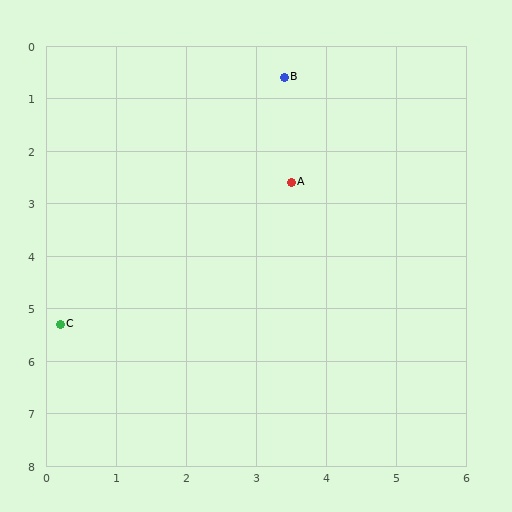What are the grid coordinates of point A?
Point A is at approximately (3.5, 2.6).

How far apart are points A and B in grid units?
Points A and B are about 2.0 grid units apart.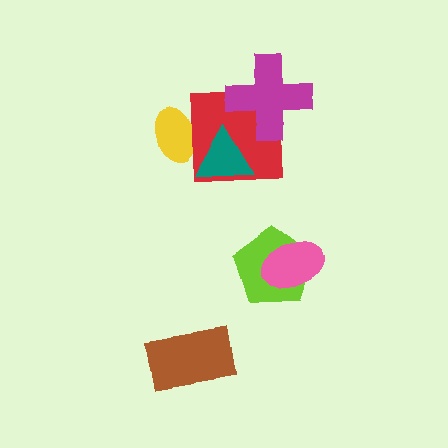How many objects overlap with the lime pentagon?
1 object overlaps with the lime pentagon.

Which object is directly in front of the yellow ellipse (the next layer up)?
The red square is directly in front of the yellow ellipse.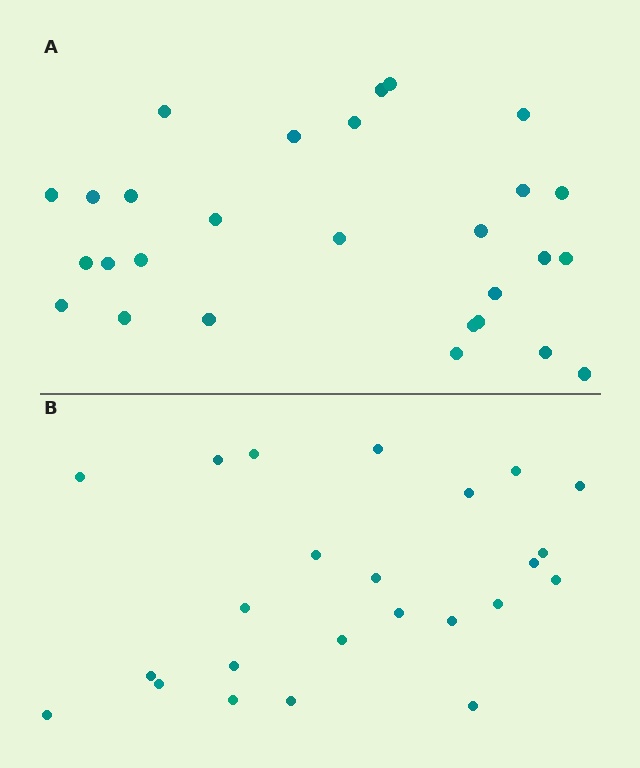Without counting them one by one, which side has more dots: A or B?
Region A (the top region) has more dots.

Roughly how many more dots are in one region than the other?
Region A has about 4 more dots than region B.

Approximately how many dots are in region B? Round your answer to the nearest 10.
About 20 dots. (The exact count is 24, which rounds to 20.)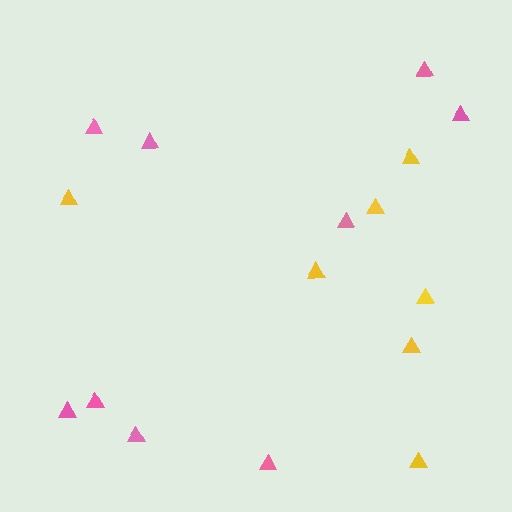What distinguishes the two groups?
There are 2 groups: one group of pink triangles (9) and one group of yellow triangles (7).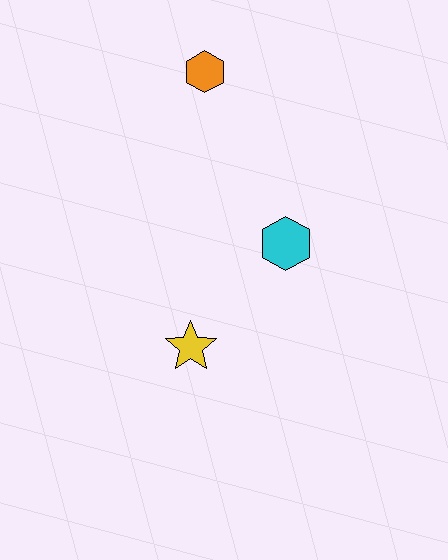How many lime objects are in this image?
There are no lime objects.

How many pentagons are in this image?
There are no pentagons.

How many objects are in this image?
There are 3 objects.